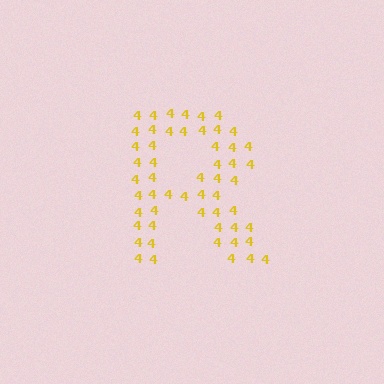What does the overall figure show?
The overall figure shows the letter R.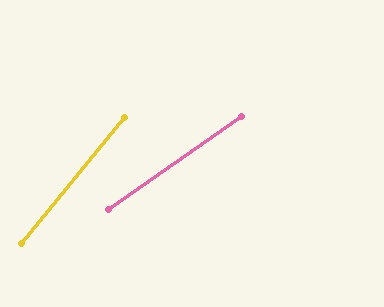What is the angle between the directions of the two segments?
Approximately 16 degrees.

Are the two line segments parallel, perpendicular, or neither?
Neither parallel nor perpendicular — they differ by about 16°.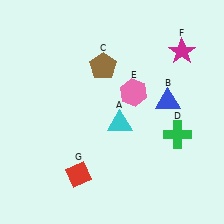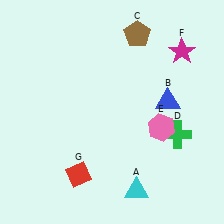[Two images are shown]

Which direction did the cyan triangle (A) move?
The cyan triangle (A) moved down.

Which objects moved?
The objects that moved are: the cyan triangle (A), the brown pentagon (C), the pink hexagon (E).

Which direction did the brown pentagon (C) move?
The brown pentagon (C) moved right.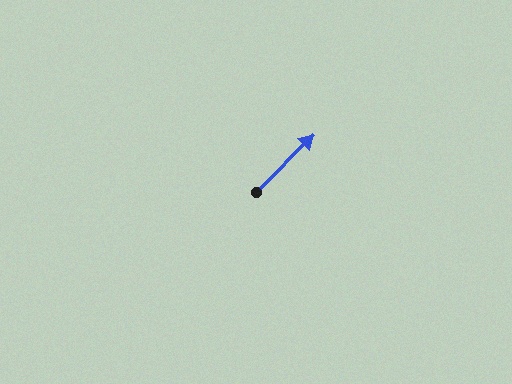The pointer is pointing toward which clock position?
Roughly 2 o'clock.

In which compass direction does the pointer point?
Northeast.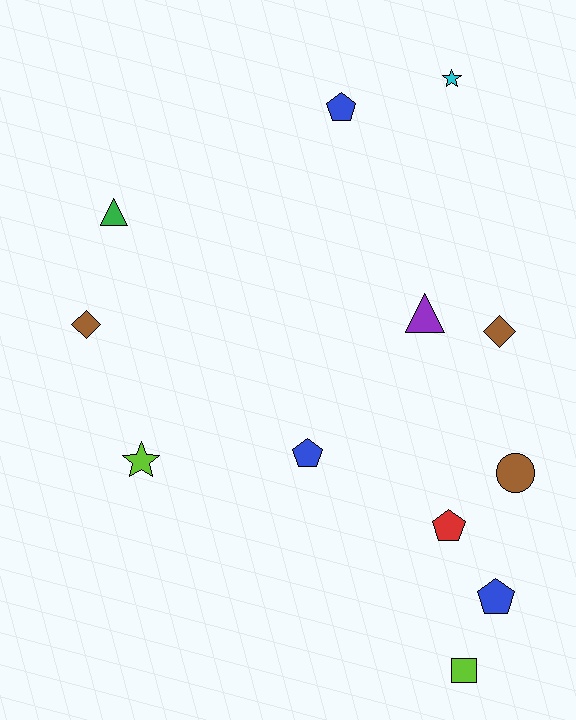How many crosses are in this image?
There are no crosses.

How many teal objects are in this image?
There are no teal objects.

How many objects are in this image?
There are 12 objects.